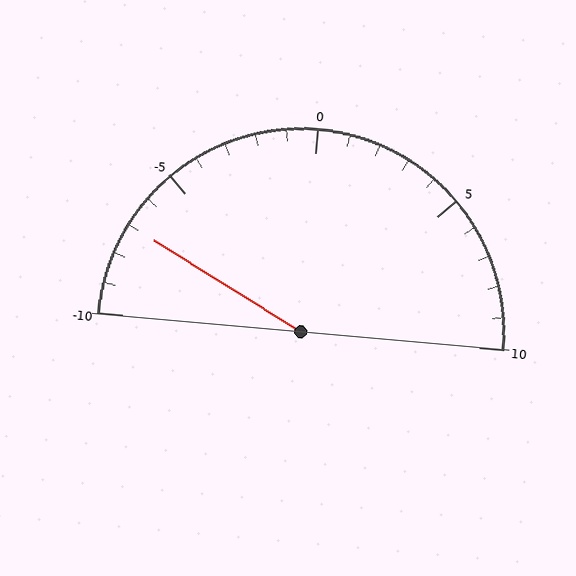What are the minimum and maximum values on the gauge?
The gauge ranges from -10 to 10.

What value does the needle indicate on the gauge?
The needle indicates approximately -7.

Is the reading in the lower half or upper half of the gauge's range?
The reading is in the lower half of the range (-10 to 10).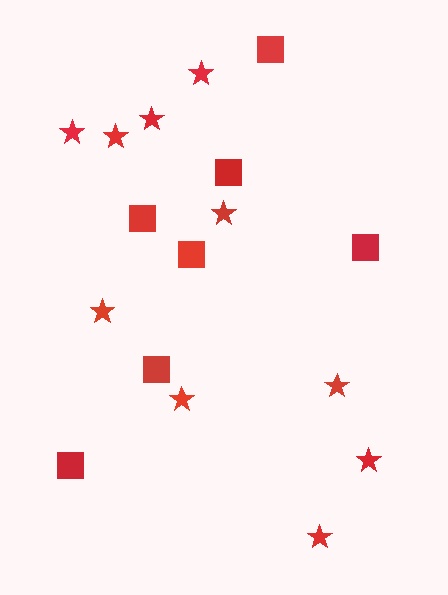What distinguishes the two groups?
There are 2 groups: one group of squares (7) and one group of stars (10).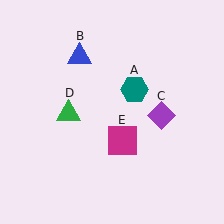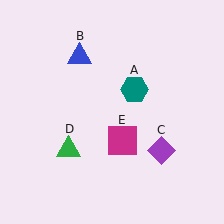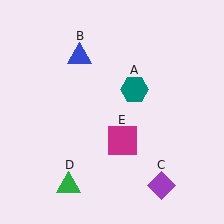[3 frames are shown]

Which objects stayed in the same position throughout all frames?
Teal hexagon (object A) and blue triangle (object B) and magenta square (object E) remained stationary.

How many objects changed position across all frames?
2 objects changed position: purple diamond (object C), green triangle (object D).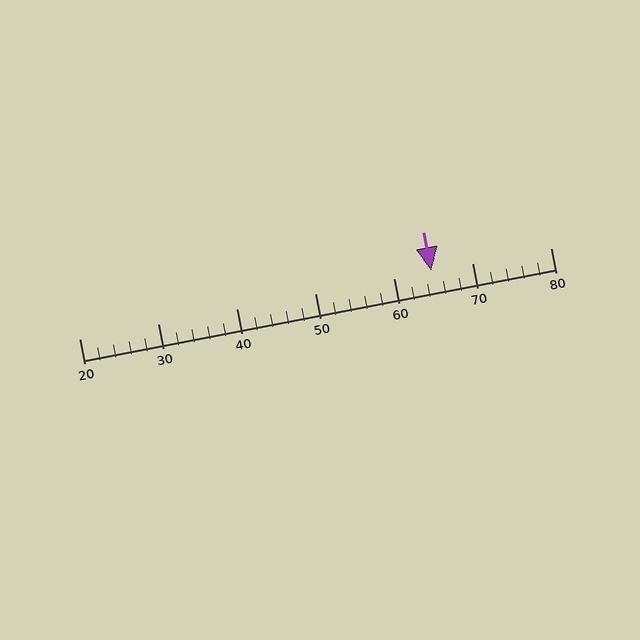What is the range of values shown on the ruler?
The ruler shows values from 20 to 80.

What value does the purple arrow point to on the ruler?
The purple arrow points to approximately 65.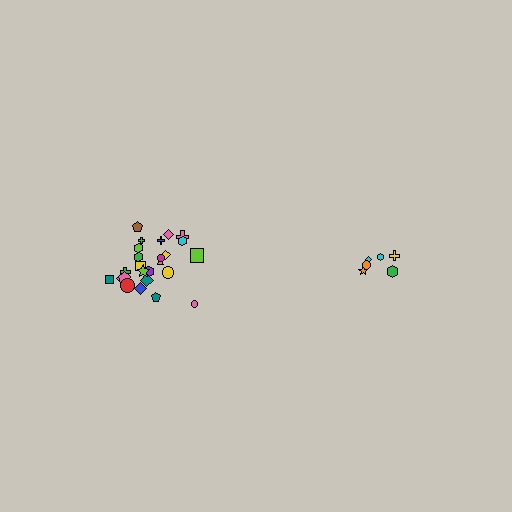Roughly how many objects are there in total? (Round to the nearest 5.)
Roughly 30 objects in total.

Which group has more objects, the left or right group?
The left group.